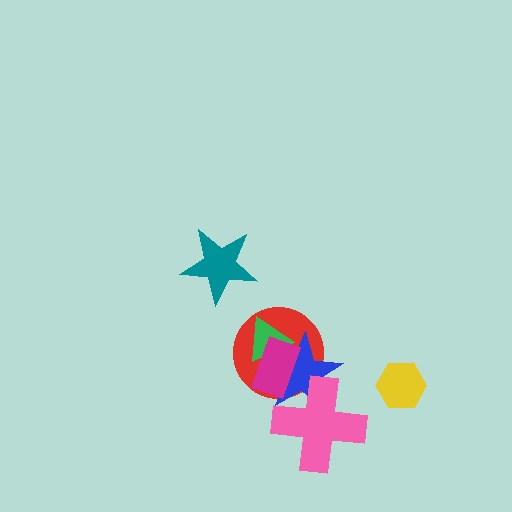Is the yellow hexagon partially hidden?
No, no other shape covers it.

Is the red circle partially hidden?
Yes, it is partially covered by another shape.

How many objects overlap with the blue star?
4 objects overlap with the blue star.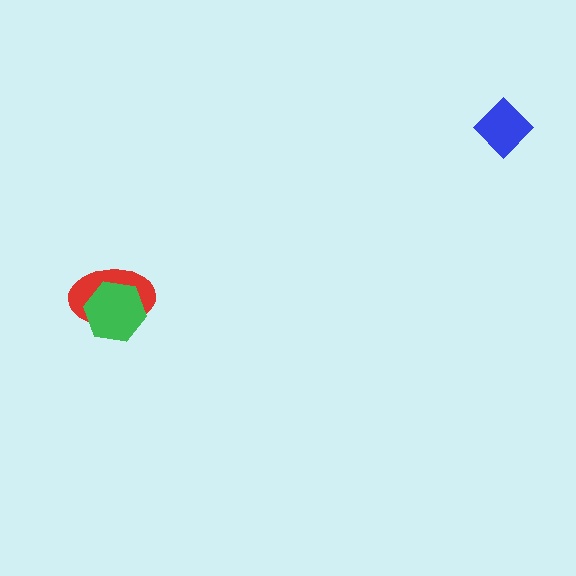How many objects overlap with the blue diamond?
0 objects overlap with the blue diamond.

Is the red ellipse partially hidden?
Yes, it is partially covered by another shape.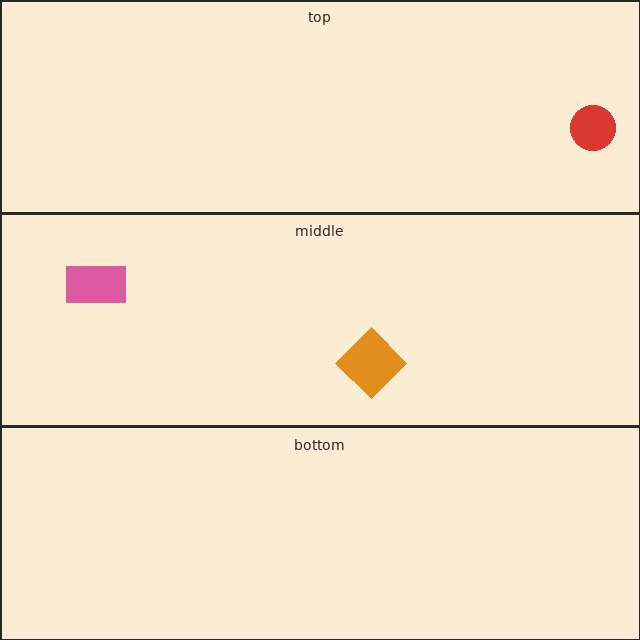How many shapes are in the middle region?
2.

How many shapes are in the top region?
1.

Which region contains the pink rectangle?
The middle region.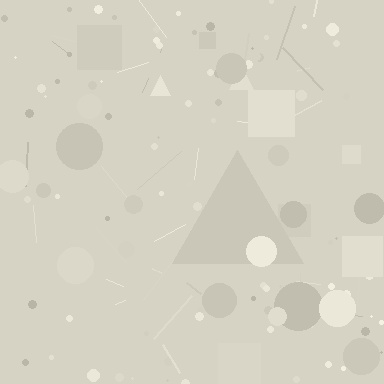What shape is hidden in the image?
A triangle is hidden in the image.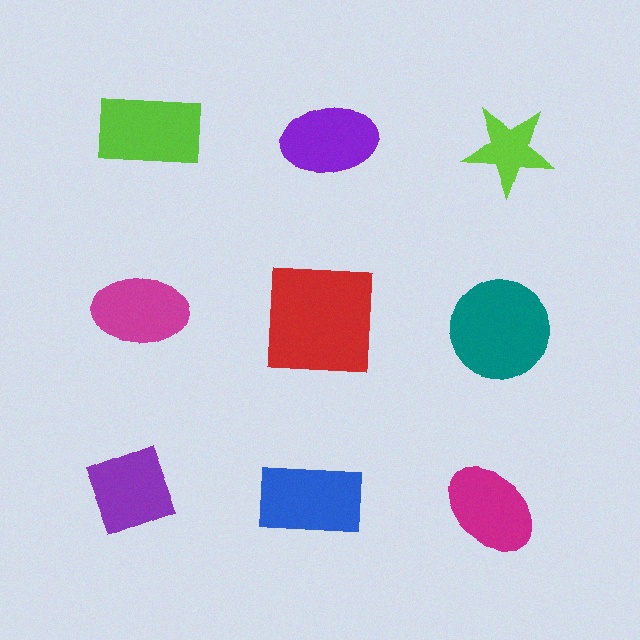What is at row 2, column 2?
A red square.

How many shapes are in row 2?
3 shapes.